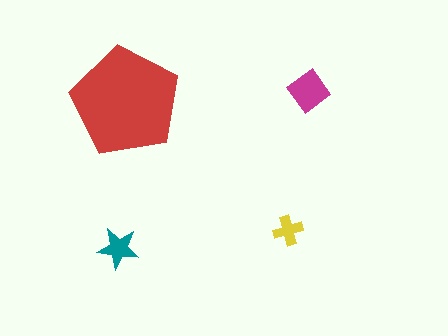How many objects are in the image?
There are 4 objects in the image.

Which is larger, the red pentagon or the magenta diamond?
The red pentagon.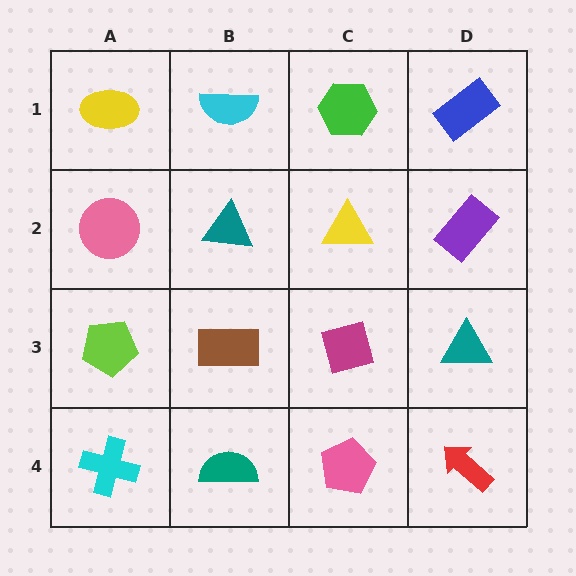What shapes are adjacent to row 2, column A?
A yellow ellipse (row 1, column A), a lime pentagon (row 3, column A), a teal triangle (row 2, column B).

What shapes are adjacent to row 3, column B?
A teal triangle (row 2, column B), a teal semicircle (row 4, column B), a lime pentagon (row 3, column A), a magenta diamond (row 3, column C).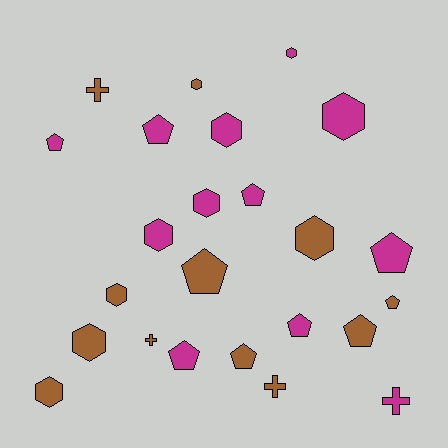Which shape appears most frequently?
Pentagon, with 10 objects.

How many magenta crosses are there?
There is 1 magenta cross.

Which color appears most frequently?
Magenta, with 12 objects.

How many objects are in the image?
There are 24 objects.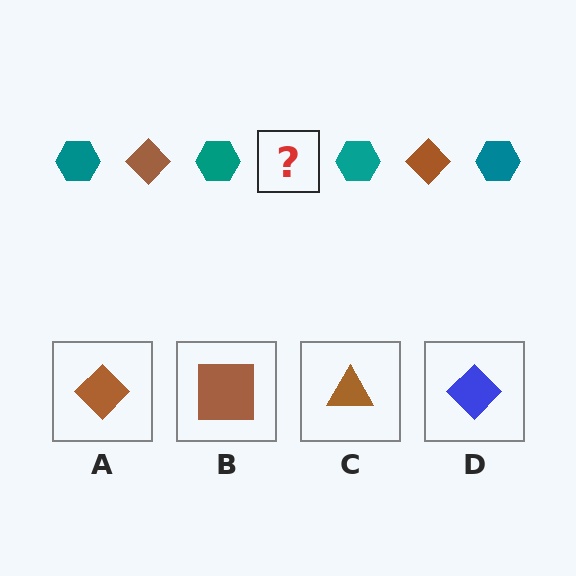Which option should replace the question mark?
Option A.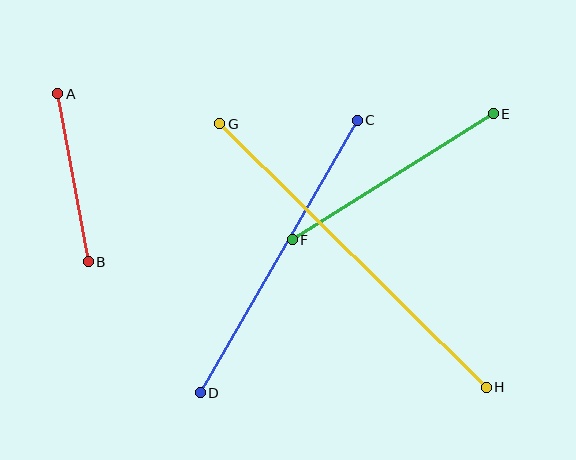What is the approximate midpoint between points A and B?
The midpoint is at approximately (73, 178) pixels.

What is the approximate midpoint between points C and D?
The midpoint is at approximately (279, 256) pixels.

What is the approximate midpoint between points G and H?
The midpoint is at approximately (353, 256) pixels.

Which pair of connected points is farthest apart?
Points G and H are farthest apart.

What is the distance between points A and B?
The distance is approximately 171 pixels.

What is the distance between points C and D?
The distance is approximately 315 pixels.